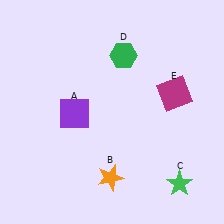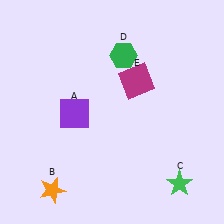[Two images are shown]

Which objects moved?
The objects that moved are: the orange star (B), the magenta square (E).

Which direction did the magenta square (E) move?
The magenta square (E) moved left.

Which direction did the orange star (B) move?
The orange star (B) moved left.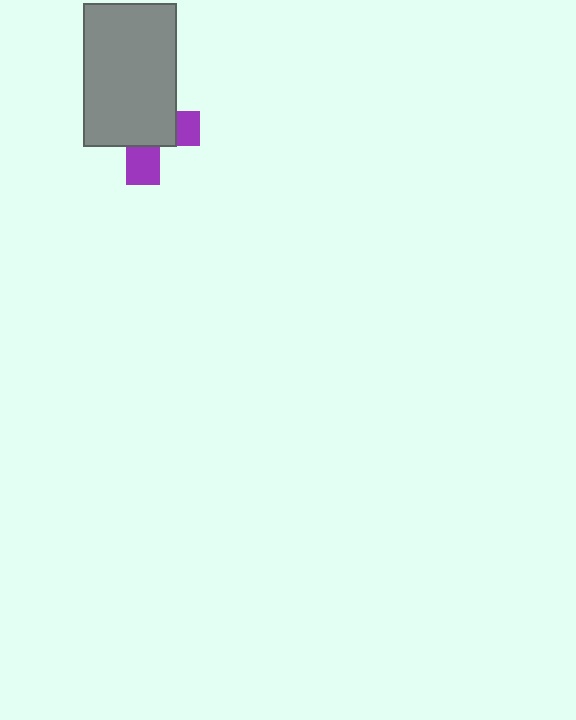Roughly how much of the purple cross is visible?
A small part of it is visible (roughly 31%).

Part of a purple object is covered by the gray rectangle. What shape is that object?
It is a cross.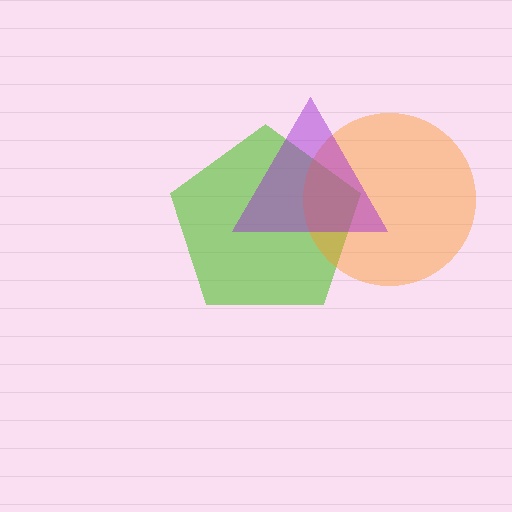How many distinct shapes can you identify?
There are 3 distinct shapes: a lime pentagon, an orange circle, a purple triangle.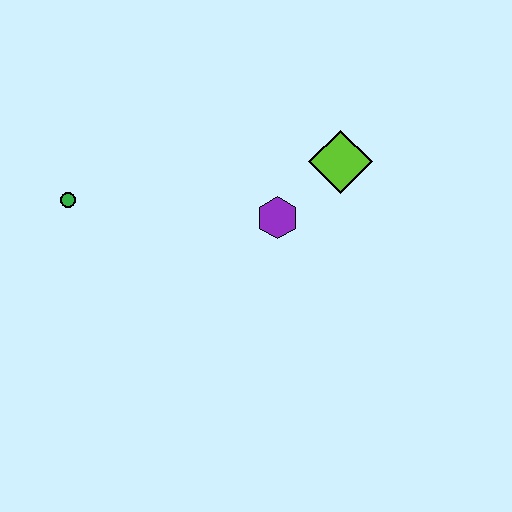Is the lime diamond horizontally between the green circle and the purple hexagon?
No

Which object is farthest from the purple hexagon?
The green circle is farthest from the purple hexagon.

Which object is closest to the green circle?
The purple hexagon is closest to the green circle.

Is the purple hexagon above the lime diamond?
No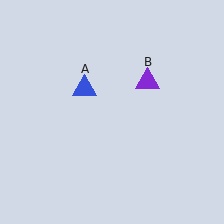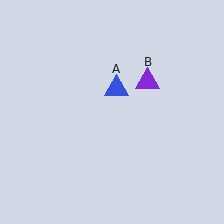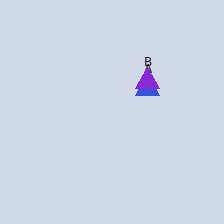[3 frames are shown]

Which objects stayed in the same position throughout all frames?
Purple triangle (object B) remained stationary.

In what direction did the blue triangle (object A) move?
The blue triangle (object A) moved right.